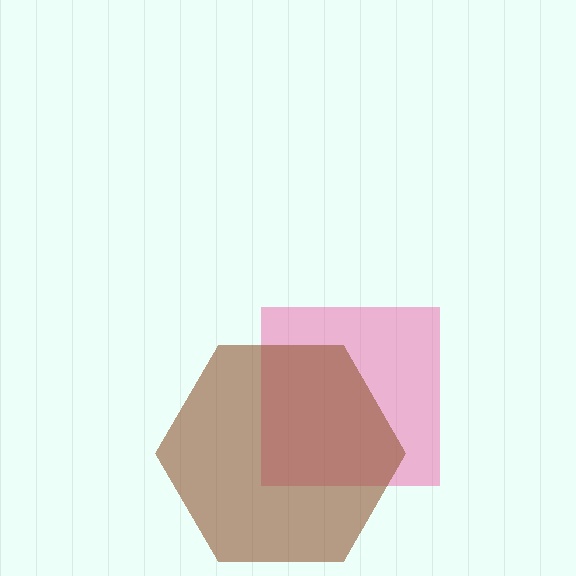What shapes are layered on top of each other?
The layered shapes are: a pink square, a brown hexagon.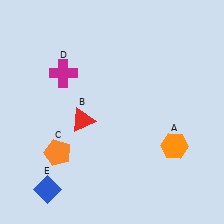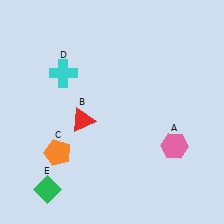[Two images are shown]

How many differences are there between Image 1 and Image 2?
There are 3 differences between the two images.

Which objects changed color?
A changed from orange to pink. D changed from magenta to cyan. E changed from blue to green.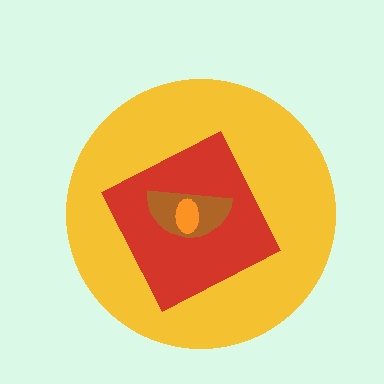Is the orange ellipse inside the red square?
Yes.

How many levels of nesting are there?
4.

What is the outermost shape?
The yellow circle.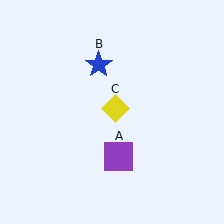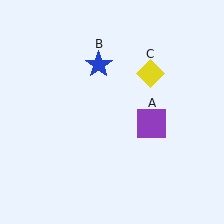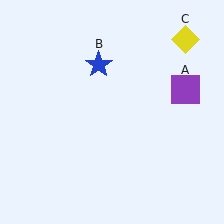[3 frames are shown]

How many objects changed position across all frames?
2 objects changed position: purple square (object A), yellow diamond (object C).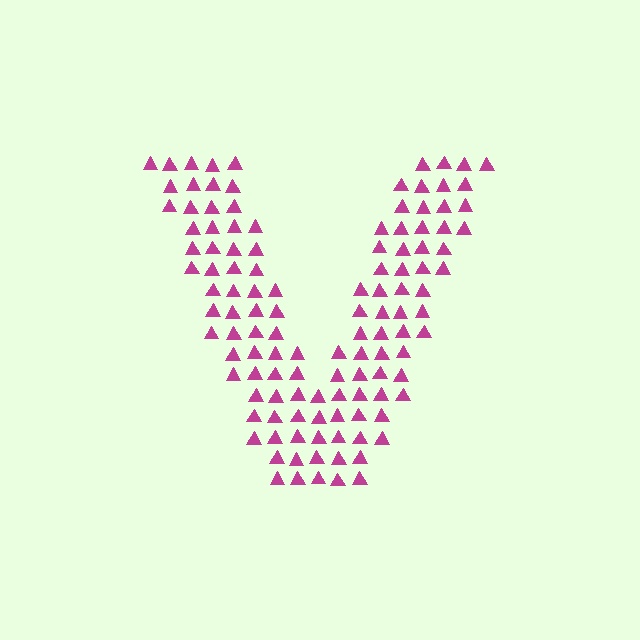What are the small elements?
The small elements are triangles.